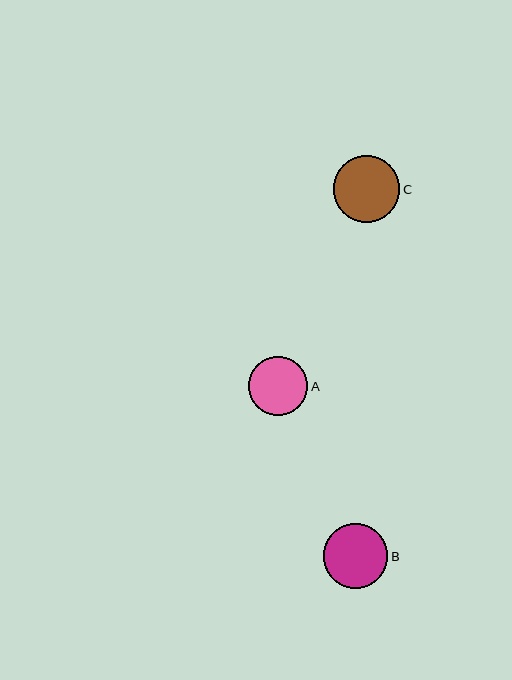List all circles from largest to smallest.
From largest to smallest: C, B, A.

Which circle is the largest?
Circle C is the largest with a size of approximately 67 pixels.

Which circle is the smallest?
Circle A is the smallest with a size of approximately 59 pixels.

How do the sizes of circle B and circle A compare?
Circle B and circle A are approximately the same size.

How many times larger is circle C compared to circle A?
Circle C is approximately 1.1 times the size of circle A.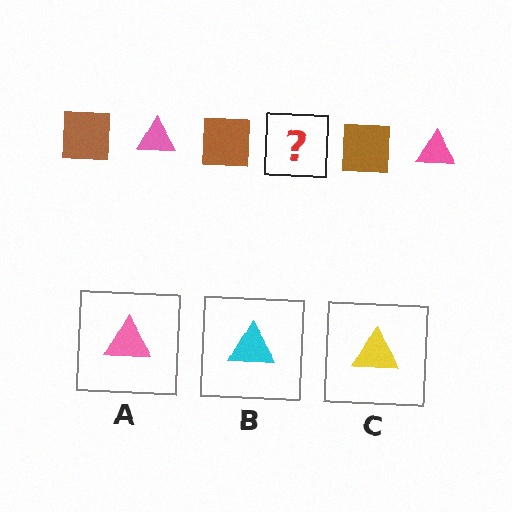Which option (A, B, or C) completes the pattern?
A.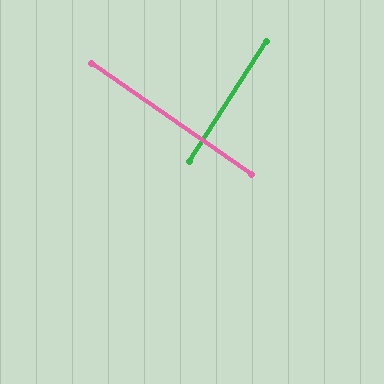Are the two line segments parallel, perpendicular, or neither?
Perpendicular — they meet at approximately 88°.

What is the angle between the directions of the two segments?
Approximately 88 degrees.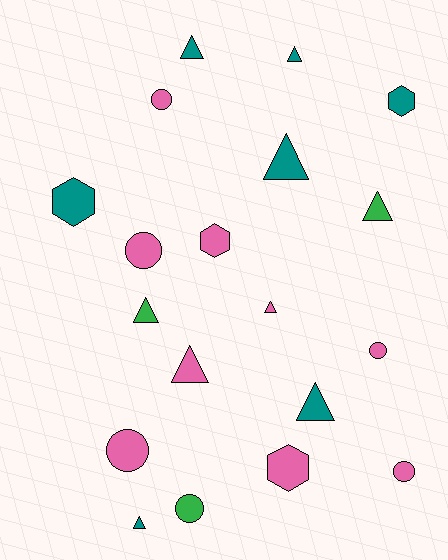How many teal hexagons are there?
There are 2 teal hexagons.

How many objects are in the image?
There are 19 objects.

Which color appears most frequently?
Pink, with 9 objects.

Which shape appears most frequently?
Triangle, with 9 objects.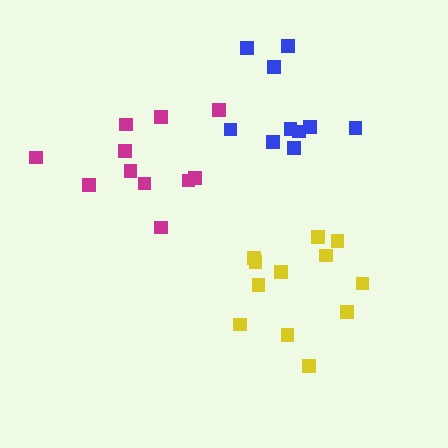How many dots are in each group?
Group 1: 12 dots, Group 2: 10 dots, Group 3: 11 dots (33 total).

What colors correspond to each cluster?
The clusters are colored: yellow, blue, magenta.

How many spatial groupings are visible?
There are 3 spatial groupings.